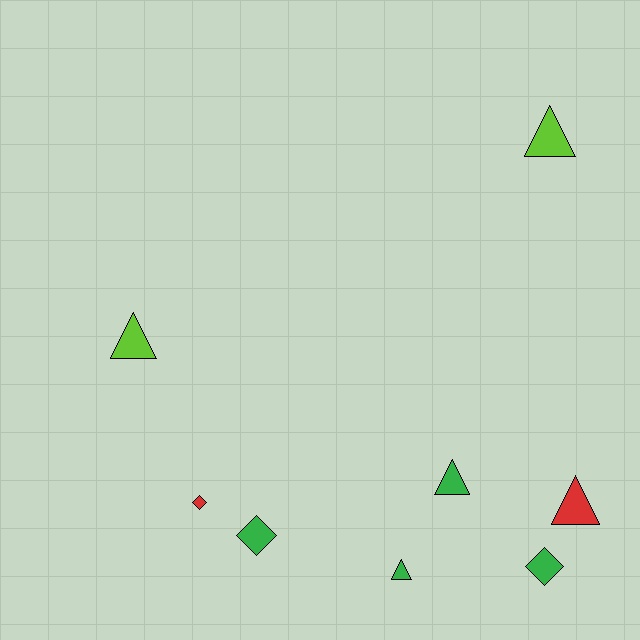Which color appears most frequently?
Green, with 4 objects.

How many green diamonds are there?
There are 2 green diamonds.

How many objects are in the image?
There are 8 objects.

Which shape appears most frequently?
Triangle, with 5 objects.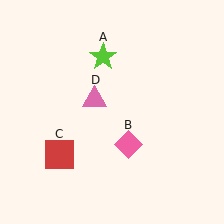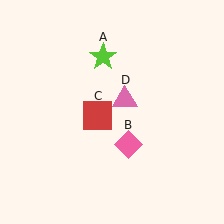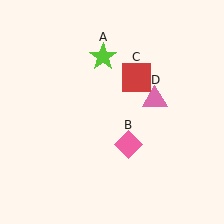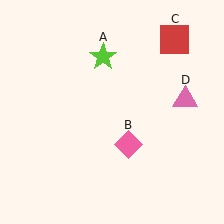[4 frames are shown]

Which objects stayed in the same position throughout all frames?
Lime star (object A) and pink diamond (object B) remained stationary.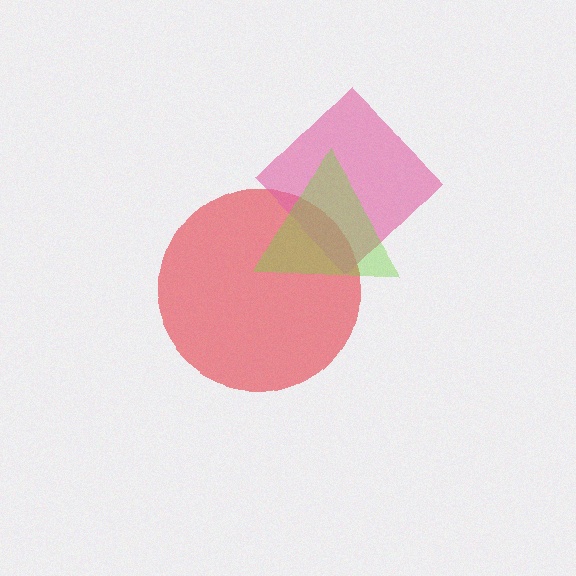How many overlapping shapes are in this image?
There are 3 overlapping shapes in the image.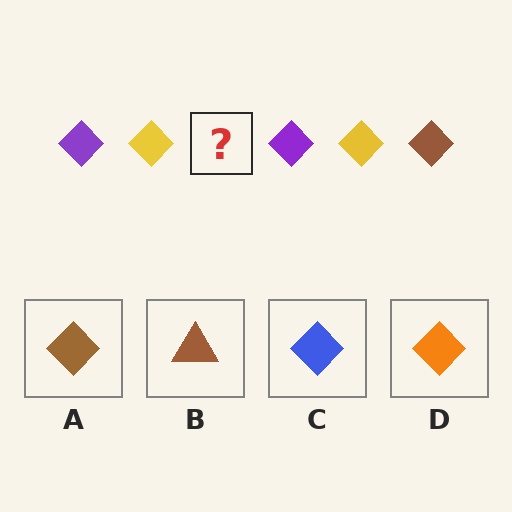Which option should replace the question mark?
Option A.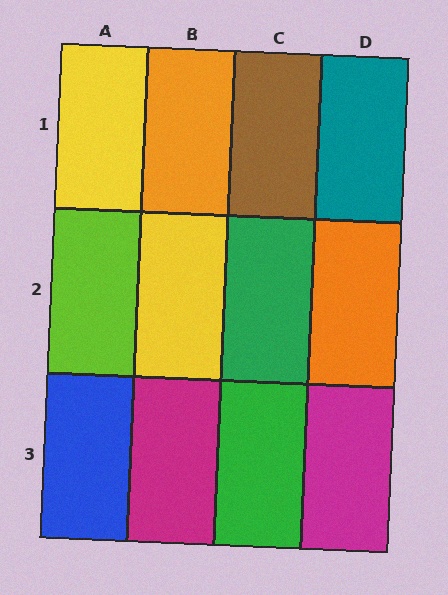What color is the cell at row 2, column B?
Yellow.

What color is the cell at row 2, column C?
Green.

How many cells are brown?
1 cell is brown.